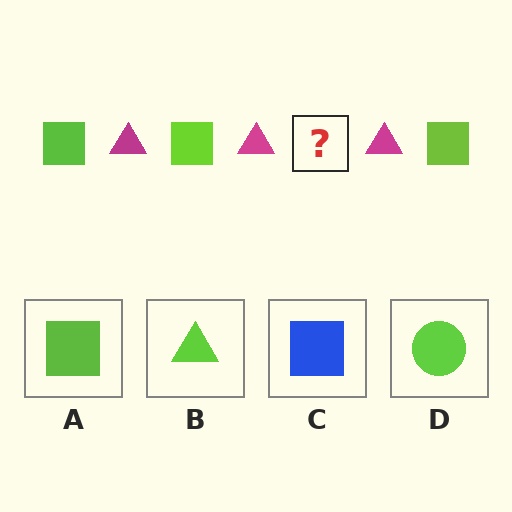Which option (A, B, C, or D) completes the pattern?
A.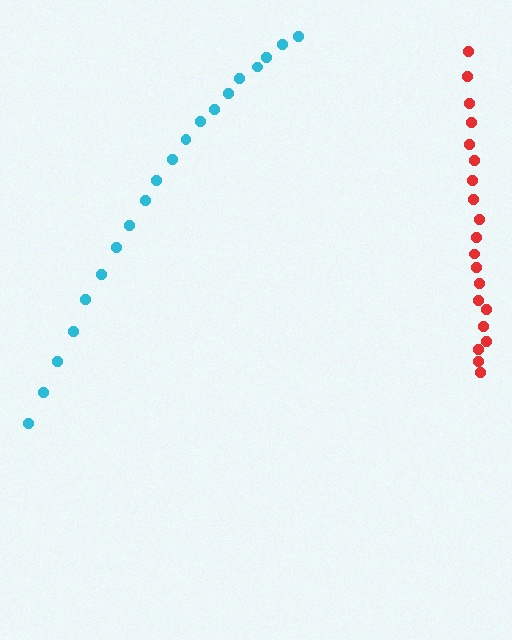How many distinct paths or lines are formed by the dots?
There are 2 distinct paths.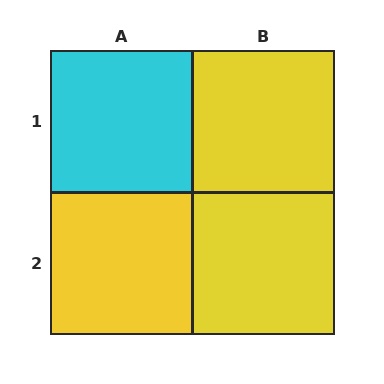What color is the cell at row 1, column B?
Yellow.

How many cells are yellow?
3 cells are yellow.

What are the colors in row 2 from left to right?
Yellow, yellow.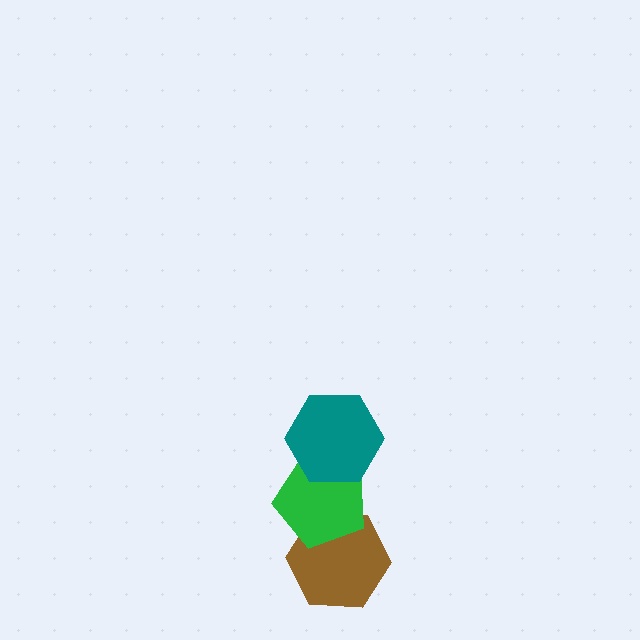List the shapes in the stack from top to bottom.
From top to bottom: the teal hexagon, the green pentagon, the brown hexagon.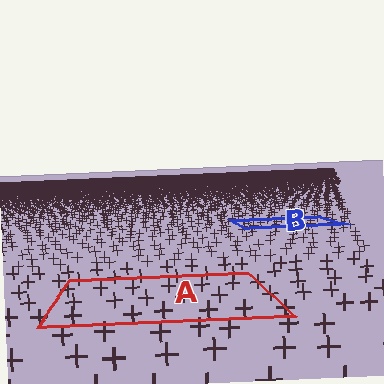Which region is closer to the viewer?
Region A is closer. The texture elements there are larger and more spread out.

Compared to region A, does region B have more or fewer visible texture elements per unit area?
Region B has more texture elements per unit area — they are packed more densely because it is farther away.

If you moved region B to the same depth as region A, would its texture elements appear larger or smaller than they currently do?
They would appear larger. At a closer depth, the same texture elements are projected at a bigger on-screen size.